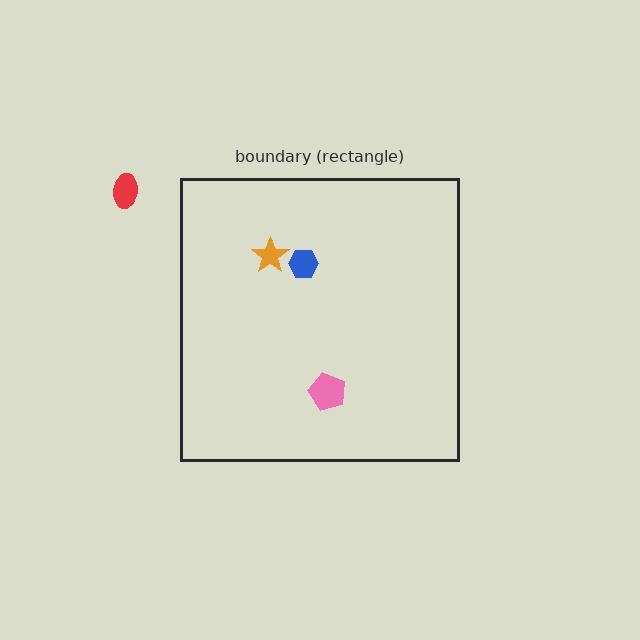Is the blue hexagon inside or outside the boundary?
Inside.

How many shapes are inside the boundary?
3 inside, 1 outside.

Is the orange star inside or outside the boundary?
Inside.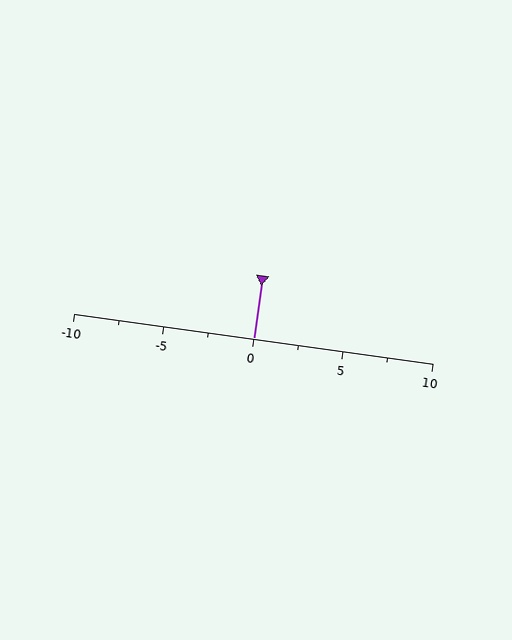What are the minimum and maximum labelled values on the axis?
The axis runs from -10 to 10.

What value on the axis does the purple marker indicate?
The marker indicates approximately 0.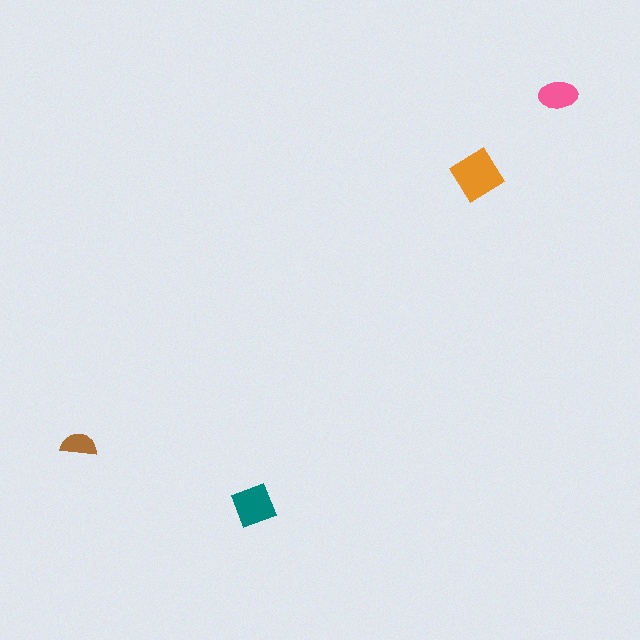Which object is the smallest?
The brown semicircle.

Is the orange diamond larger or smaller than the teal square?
Larger.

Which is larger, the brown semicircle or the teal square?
The teal square.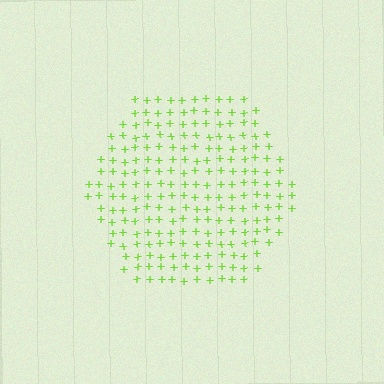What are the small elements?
The small elements are plus signs.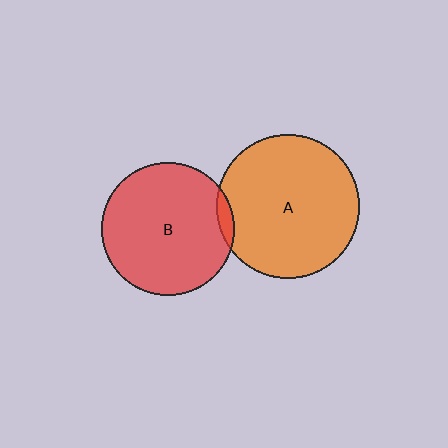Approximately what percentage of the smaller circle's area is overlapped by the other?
Approximately 5%.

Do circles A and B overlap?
Yes.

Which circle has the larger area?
Circle A (orange).